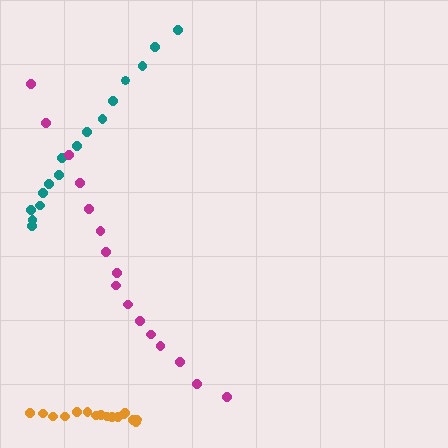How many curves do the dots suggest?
There are 3 distinct paths.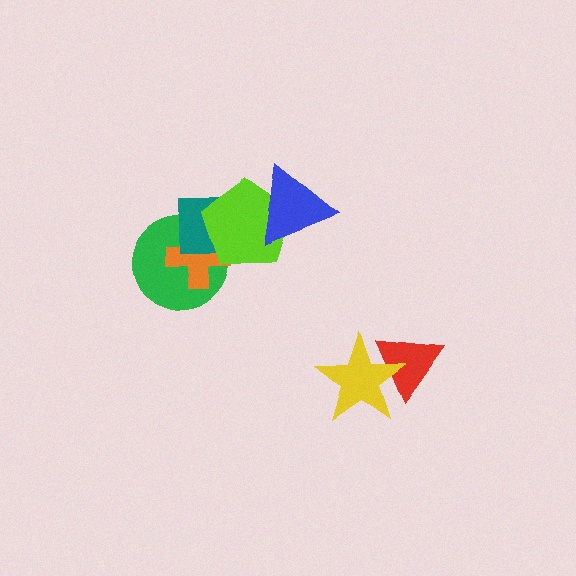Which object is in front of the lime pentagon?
The blue triangle is in front of the lime pentagon.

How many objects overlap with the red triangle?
1 object overlaps with the red triangle.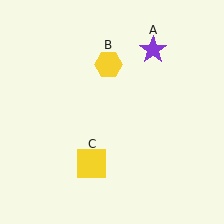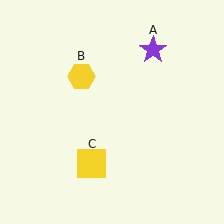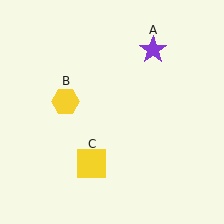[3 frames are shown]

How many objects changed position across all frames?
1 object changed position: yellow hexagon (object B).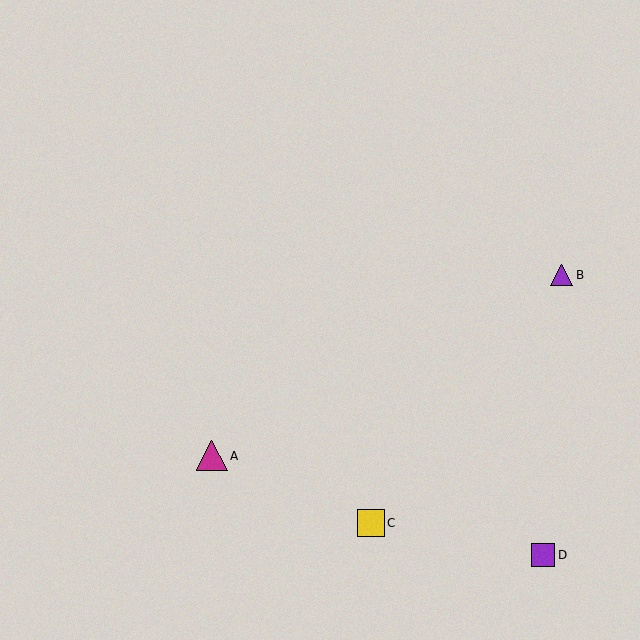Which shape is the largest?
The magenta triangle (labeled A) is the largest.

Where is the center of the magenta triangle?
The center of the magenta triangle is at (212, 456).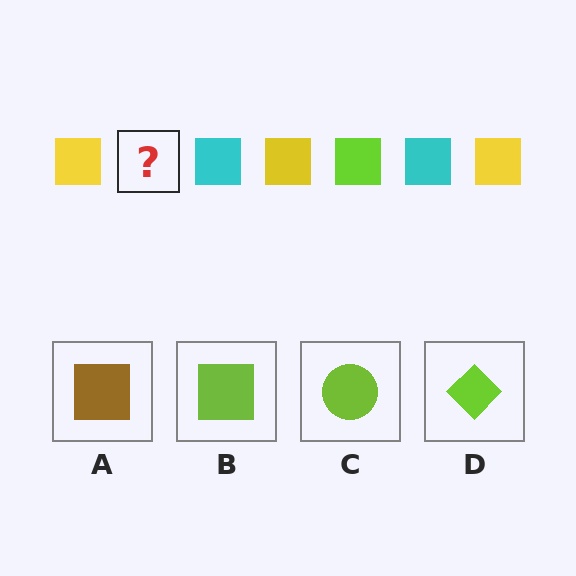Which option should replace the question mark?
Option B.